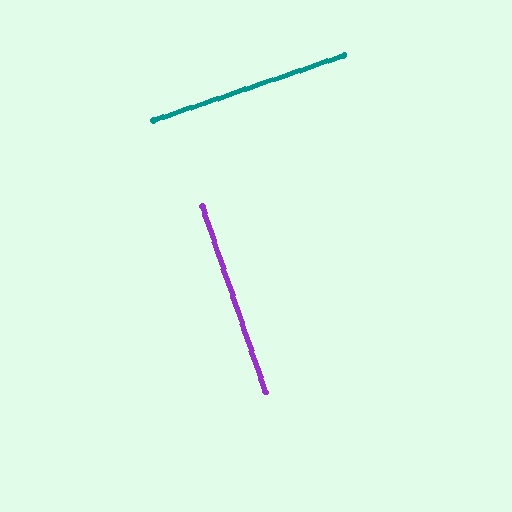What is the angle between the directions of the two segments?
Approximately 90 degrees.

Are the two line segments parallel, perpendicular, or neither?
Perpendicular — they meet at approximately 90°.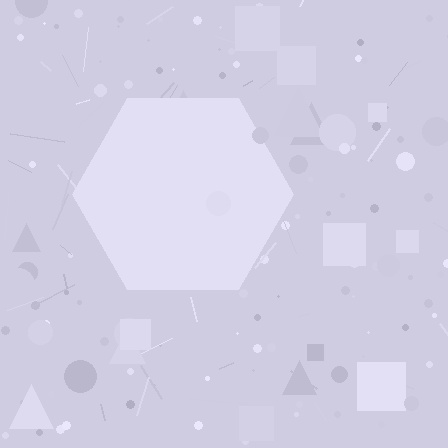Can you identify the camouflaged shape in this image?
The camouflaged shape is a hexagon.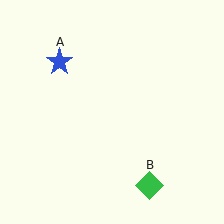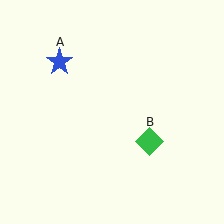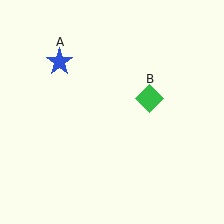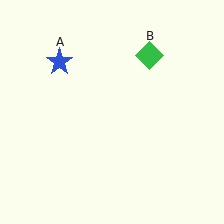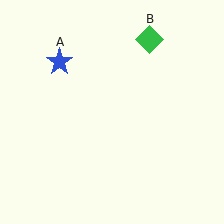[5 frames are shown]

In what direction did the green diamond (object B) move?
The green diamond (object B) moved up.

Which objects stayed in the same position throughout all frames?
Blue star (object A) remained stationary.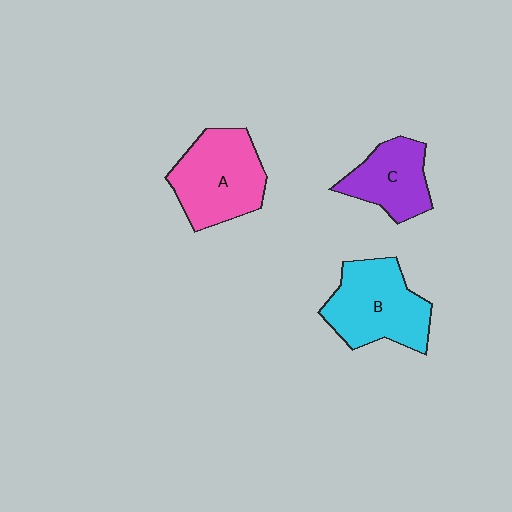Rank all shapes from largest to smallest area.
From largest to smallest: B (cyan), A (pink), C (purple).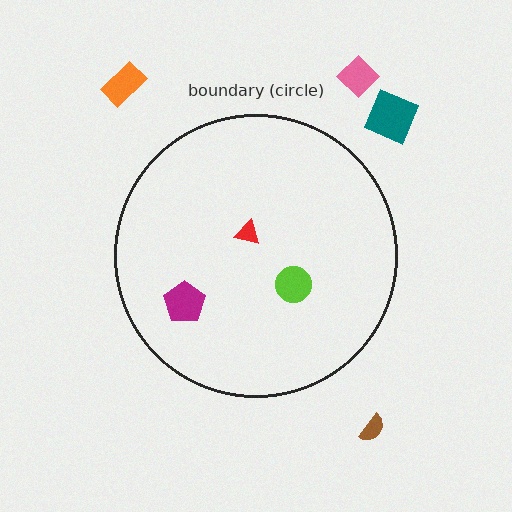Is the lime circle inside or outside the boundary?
Inside.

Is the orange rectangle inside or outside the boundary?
Outside.